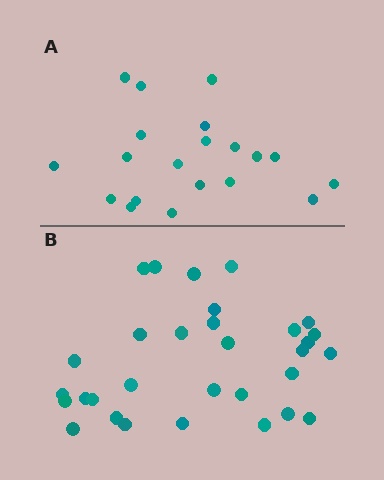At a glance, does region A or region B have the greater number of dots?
Region B (the bottom region) has more dots.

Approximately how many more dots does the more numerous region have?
Region B has roughly 12 or so more dots than region A.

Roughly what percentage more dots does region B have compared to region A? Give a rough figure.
About 55% more.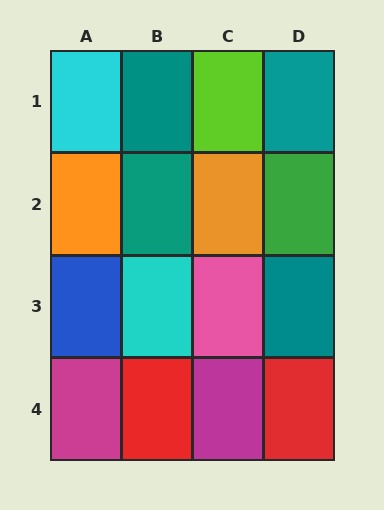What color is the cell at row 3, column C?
Pink.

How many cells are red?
2 cells are red.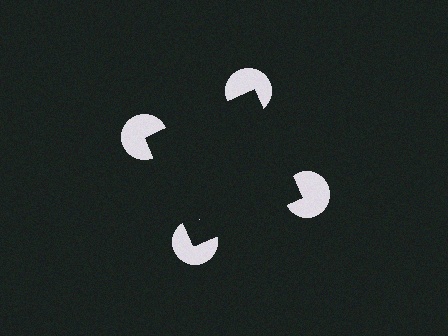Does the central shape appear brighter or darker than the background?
It typically appears slightly darker than the background, even though no actual brightness change is drawn.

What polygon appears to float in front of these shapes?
An illusory square — its edges are inferred from the aligned wedge cuts in the pac-man discs, not physically drawn.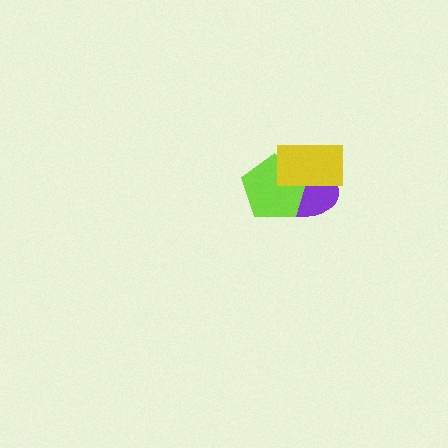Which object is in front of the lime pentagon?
The yellow rectangle is in front of the lime pentagon.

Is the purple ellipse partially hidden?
Yes, it is partially covered by another shape.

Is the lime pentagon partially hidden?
Yes, it is partially covered by another shape.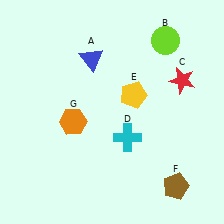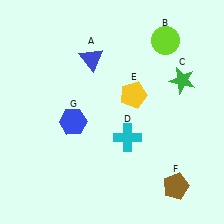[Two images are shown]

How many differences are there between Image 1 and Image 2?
There are 2 differences between the two images.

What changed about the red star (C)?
In Image 1, C is red. In Image 2, it changed to green.